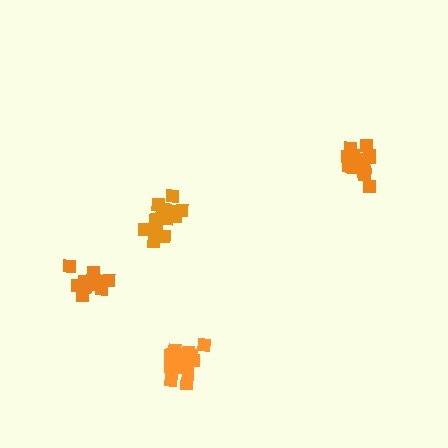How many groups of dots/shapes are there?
There are 4 groups.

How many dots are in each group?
Group 1: 18 dots, Group 2: 16 dots, Group 3: 13 dots, Group 4: 14 dots (61 total).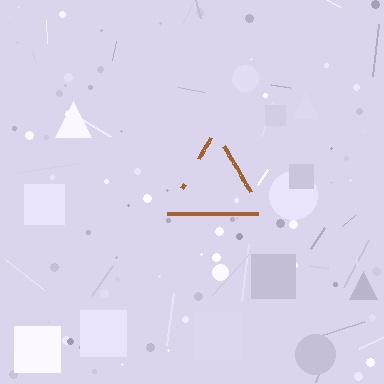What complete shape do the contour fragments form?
The contour fragments form a triangle.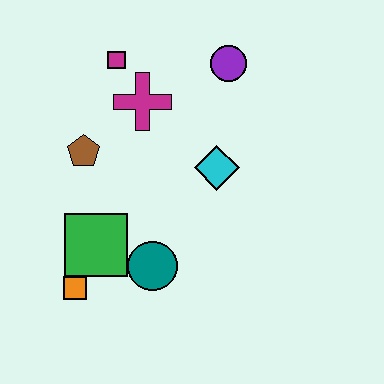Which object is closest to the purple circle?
The magenta cross is closest to the purple circle.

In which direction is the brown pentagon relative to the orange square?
The brown pentagon is above the orange square.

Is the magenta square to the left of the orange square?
No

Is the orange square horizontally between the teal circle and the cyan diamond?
No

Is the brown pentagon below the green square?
No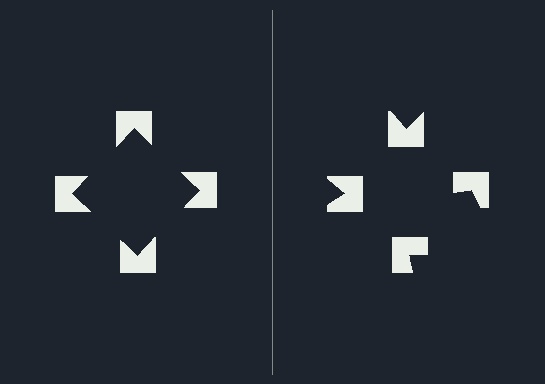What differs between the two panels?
The notched squares are positioned identically on both sides; only the wedge orientations differ. On the left they align to a square; on the right they are misaligned.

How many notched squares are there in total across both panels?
8 — 4 on each side.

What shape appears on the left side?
An illusory square.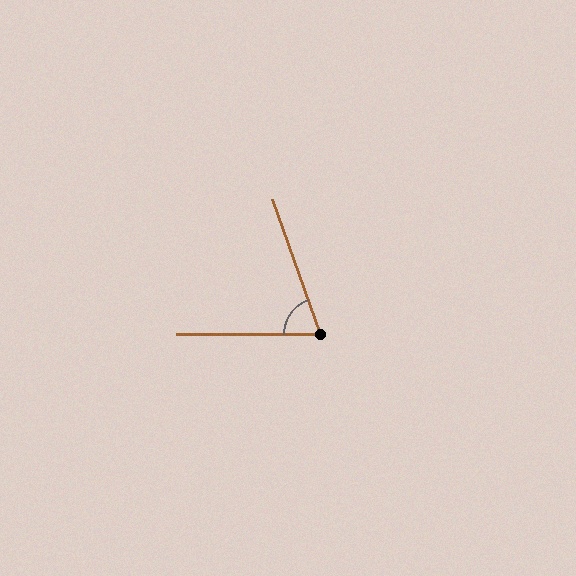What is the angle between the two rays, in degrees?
Approximately 70 degrees.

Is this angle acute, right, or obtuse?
It is acute.